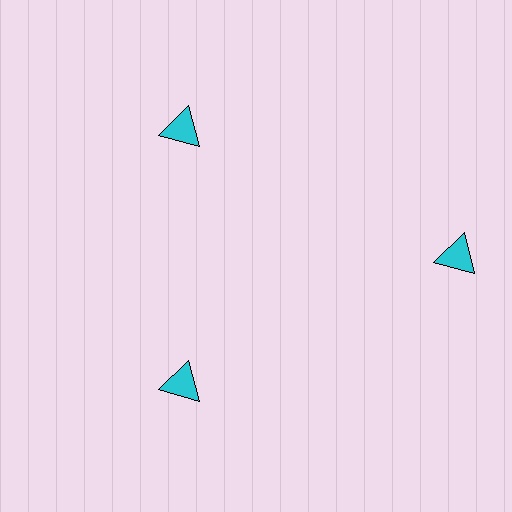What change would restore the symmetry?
The symmetry would be restored by moving it inward, back onto the ring so that all 3 triangles sit at equal angles and equal distance from the center.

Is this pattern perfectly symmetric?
No. The 3 cyan triangles are arranged in a ring, but one element near the 3 o'clock position is pushed outward from the center, breaking the 3-fold rotational symmetry.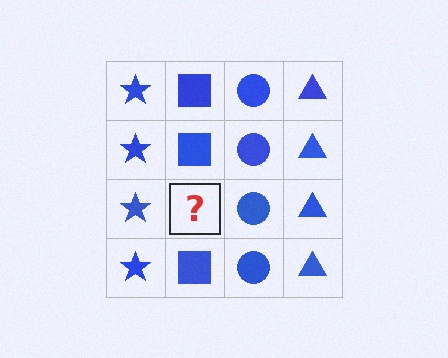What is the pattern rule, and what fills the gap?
The rule is that each column has a consistent shape. The gap should be filled with a blue square.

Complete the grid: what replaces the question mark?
The question mark should be replaced with a blue square.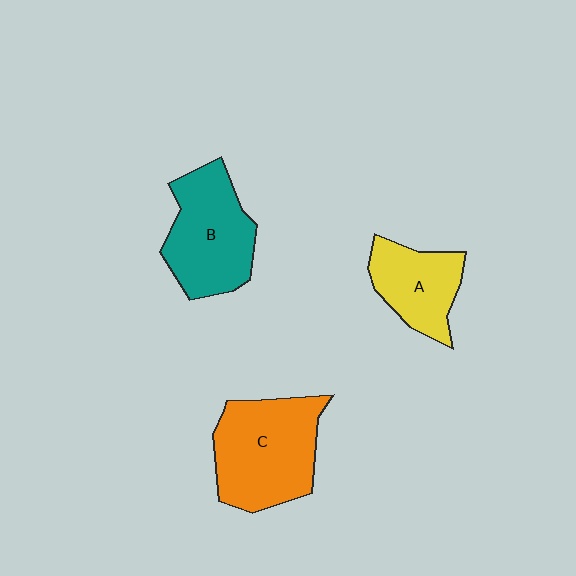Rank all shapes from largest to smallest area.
From largest to smallest: C (orange), B (teal), A (yellow).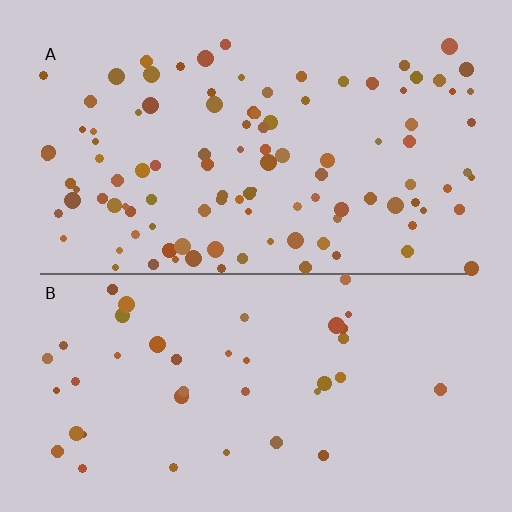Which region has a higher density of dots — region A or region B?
A (the top).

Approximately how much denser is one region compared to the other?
Approximately 2.6× — region A over region B.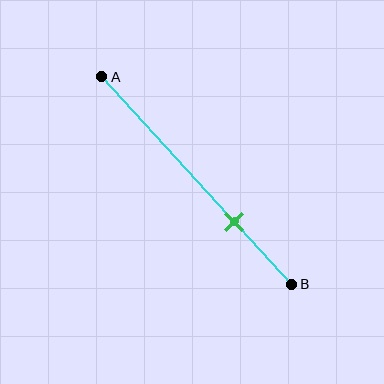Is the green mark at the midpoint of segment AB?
No, the mark is at about 70% from A, not at the 50% midpoint.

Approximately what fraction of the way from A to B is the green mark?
The green mark is approximately 70% of the way from A to B.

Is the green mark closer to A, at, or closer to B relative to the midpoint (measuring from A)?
The green mark is closer to point B than the midpoint of segment AB.